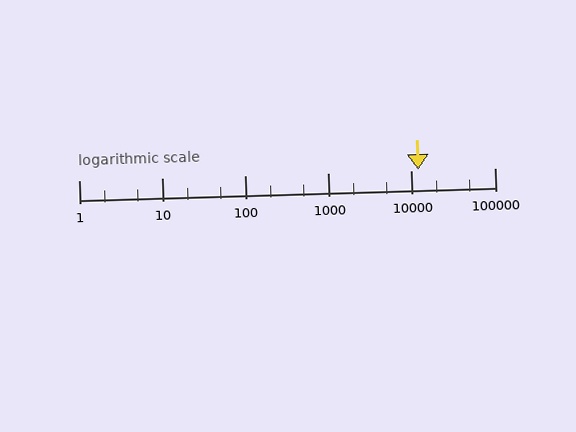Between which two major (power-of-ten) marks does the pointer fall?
The pointer is between 10000 and 100000.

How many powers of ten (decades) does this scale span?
The scale spans 5 decades, from 1 to 100000.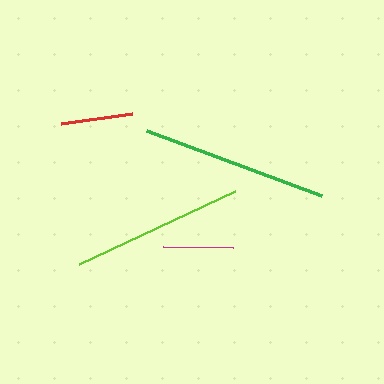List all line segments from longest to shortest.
From longest to shortest: green, lime, red, magenta.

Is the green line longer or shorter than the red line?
The green line is longer than the red line.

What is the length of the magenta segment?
The magenta segment is approximately 70 pixels long.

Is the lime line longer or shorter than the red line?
The lime line is longer than the red line.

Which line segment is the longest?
The green line is the longest at approximately 187 pixels.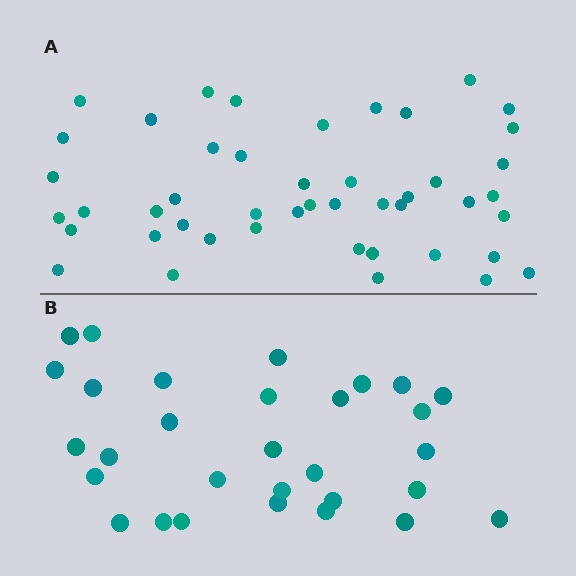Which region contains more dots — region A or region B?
Region A (the top region) has more dots.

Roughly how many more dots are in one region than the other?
Region A has approximately 15 more dots than region B.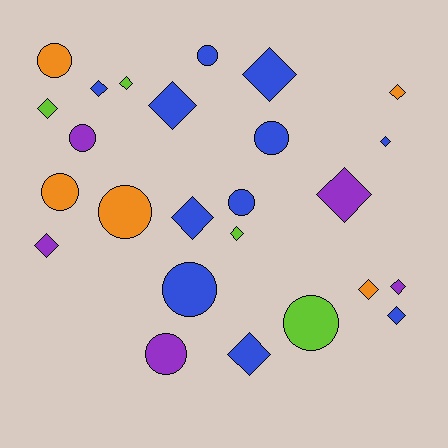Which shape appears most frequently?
Diamond, with 15 objects.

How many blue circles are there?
There are 4 blue circles.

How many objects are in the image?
There are 25 objects.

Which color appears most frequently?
Blue, with 11 objects.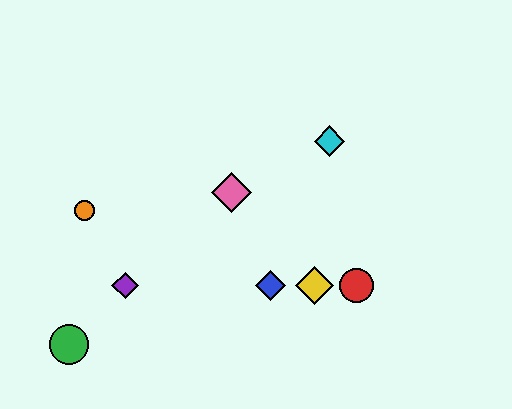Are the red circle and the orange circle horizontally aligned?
No, the red circle is at y≈285 and the orange circle is at y≈211.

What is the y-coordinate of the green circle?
The green circle is at y≈345.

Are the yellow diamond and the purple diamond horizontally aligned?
Yes, both are at y≈285.